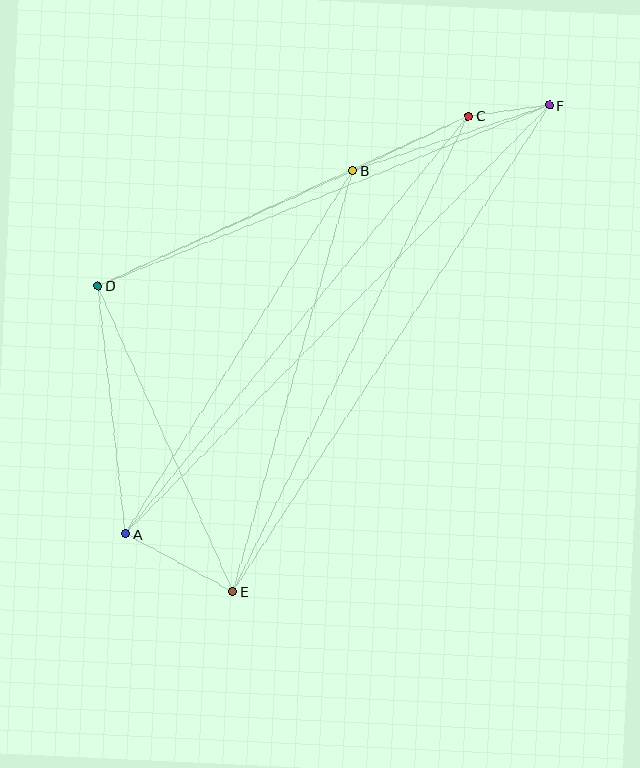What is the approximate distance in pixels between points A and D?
The distance between A and D is approximately 249 pixels.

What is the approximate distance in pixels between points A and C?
The distance between A and C is approximately 541 pixels.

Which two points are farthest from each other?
Points A and F are farthest from each other.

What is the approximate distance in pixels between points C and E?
The distance between C and E is approximately 531 pixels.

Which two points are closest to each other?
Points C and F are closest to each other.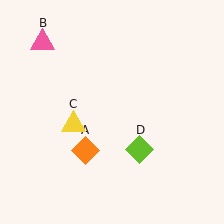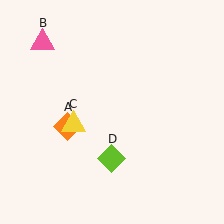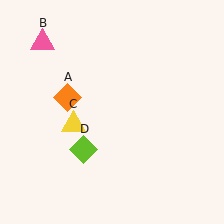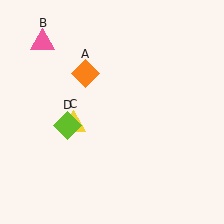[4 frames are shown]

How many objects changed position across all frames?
2 objects changed position: orange diamond (object A), lime diamond (object D).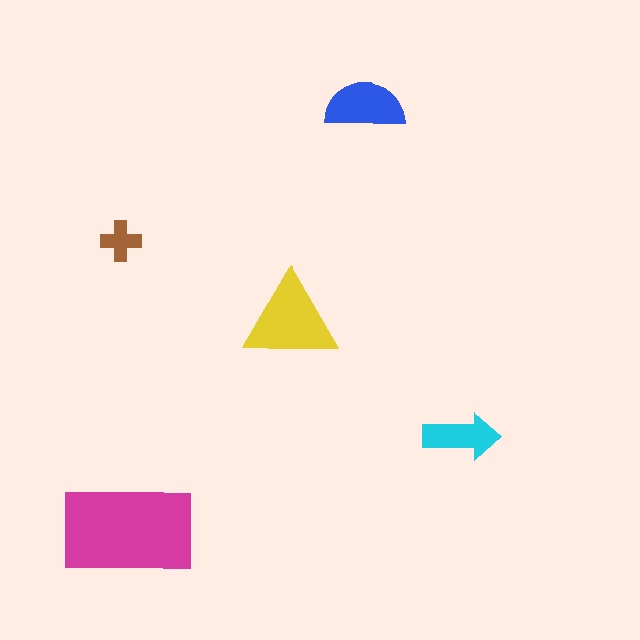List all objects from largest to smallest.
The magenta rectangle, the yellow triangle, the blue semicircle, the cyan arrow, the brown cross.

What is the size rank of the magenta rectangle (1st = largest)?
1st.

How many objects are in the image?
There are 5 objects in the image.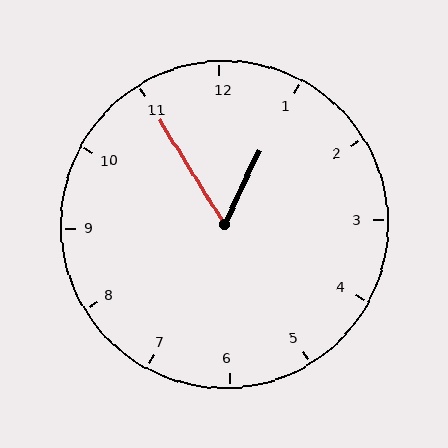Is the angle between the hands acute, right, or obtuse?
It is acute.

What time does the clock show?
12:55.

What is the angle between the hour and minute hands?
Approximately 58 degrees.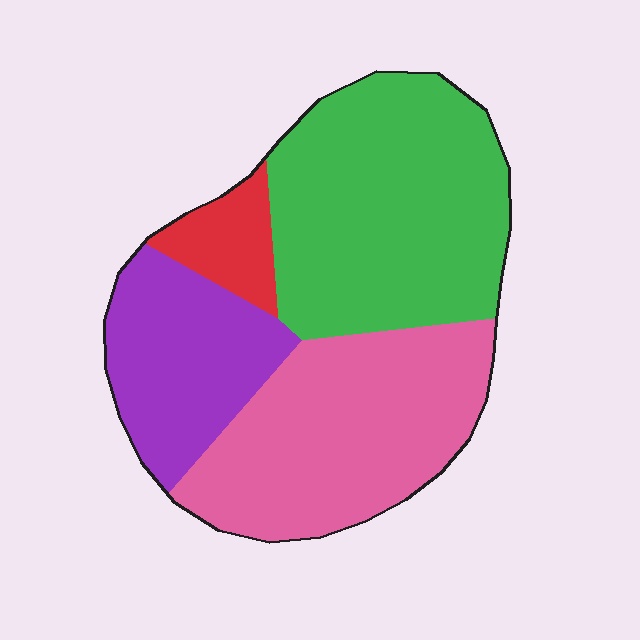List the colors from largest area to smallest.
From largest to smallest: green, pink, purple, red.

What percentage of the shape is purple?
Purple takes up between a sixth and a third of the shape.